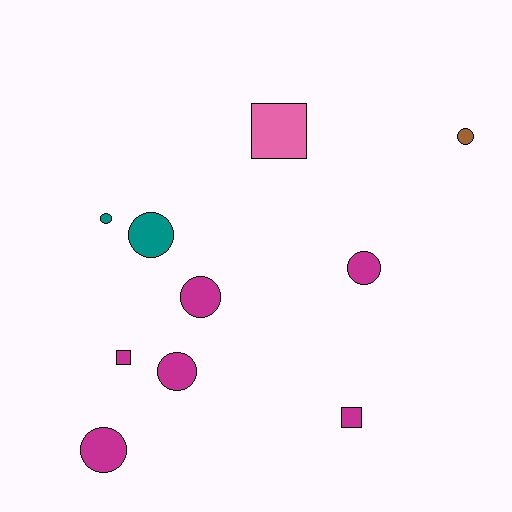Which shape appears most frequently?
Circle, with 7 objects.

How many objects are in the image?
There are 10 objects.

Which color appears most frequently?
Magenta, with 6 objects.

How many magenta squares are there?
There are 2 magenta squares.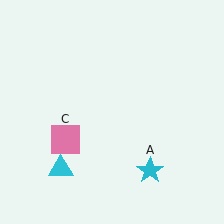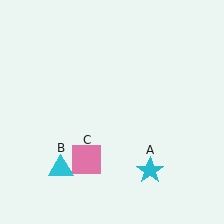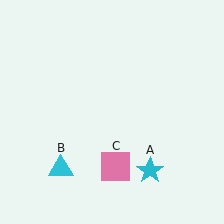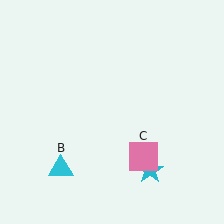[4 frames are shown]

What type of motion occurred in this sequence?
The pink square (object C) rotated counterclockwise around the center of the scene.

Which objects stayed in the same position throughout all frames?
Cyan star (object A) and cyan triangle (object B) remained stationary.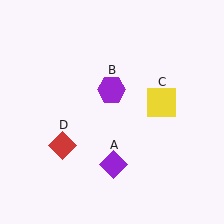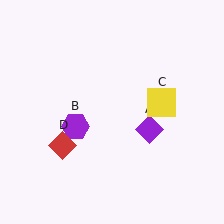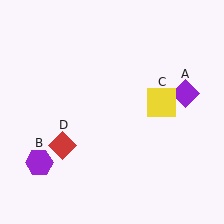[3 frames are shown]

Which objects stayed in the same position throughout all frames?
Yellow square (object C) and red diamond (object D) remained stationary.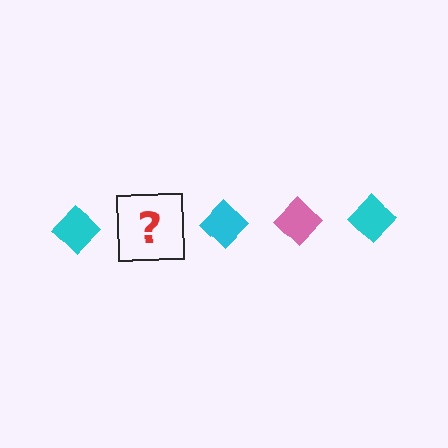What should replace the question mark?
The question mark should be replaced with a pink diamond.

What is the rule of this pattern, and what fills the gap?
The rule is that the pattern cycles through cyan, pink diamonds. The gap should be filled with a pink diamond.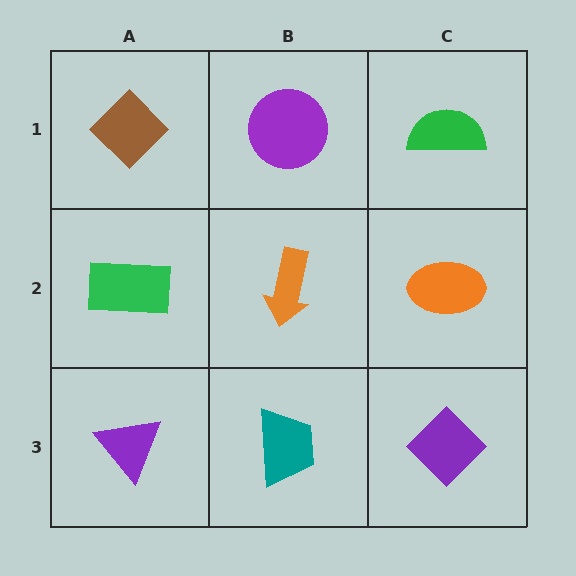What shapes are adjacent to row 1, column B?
An orange arrow (row 2, column B), a brown diamond (row 1, column A), a green semicircle (row 1, column C).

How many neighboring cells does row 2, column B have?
4.